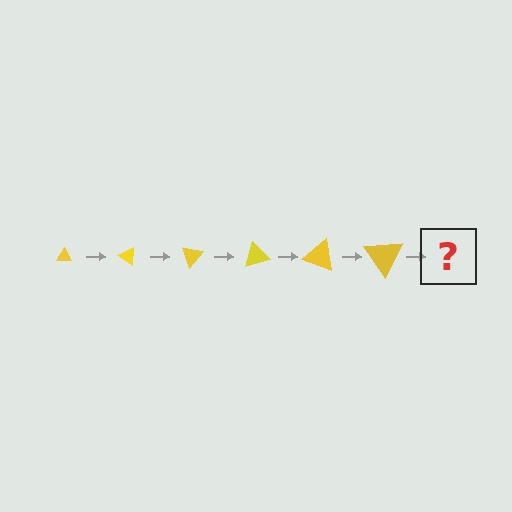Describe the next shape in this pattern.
It should be a triangle, larger than the previous one and rotated 210 degrees from the start.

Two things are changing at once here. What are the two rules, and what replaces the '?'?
The two rules are that the triangle grows larger each step and it rotates 35 degrees each step. The '?' should be a triangle, larger than the previous one and rotated 210 degrees from the start.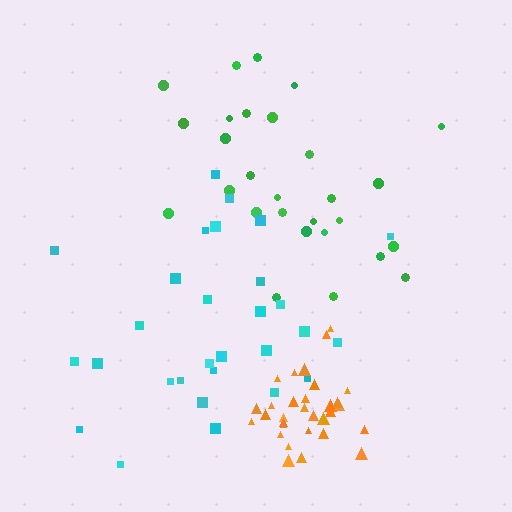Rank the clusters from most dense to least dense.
orange, cyan, green.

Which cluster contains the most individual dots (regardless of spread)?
Orange (31).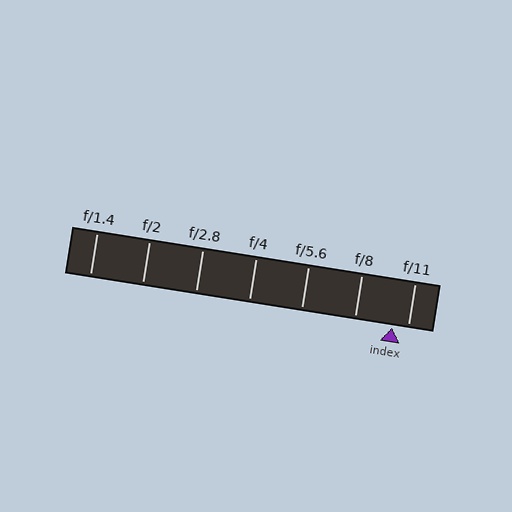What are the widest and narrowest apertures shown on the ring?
The widest aperture shown is f/1.4 and the narrowest is f/11.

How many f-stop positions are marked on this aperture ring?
There are 7 f-stop positions marked.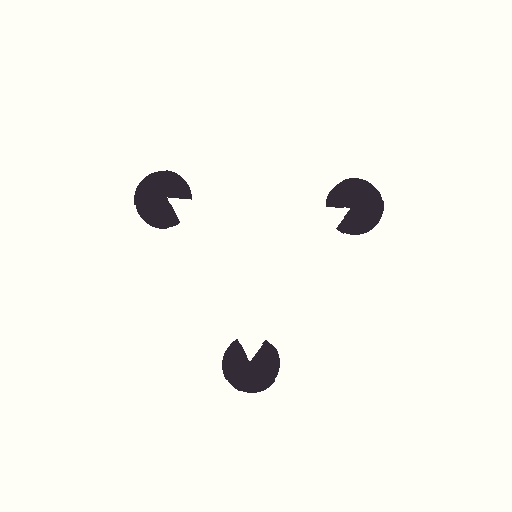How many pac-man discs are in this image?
There are 3 — one at each vertex of the illusory triangle.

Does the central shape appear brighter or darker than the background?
It typically appears slightly brighter than the background, even though no actual brightness change is drawn.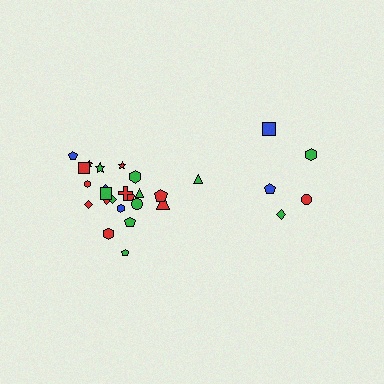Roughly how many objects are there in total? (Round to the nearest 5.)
Roughly 30 objects in total.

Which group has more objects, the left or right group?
The left group.